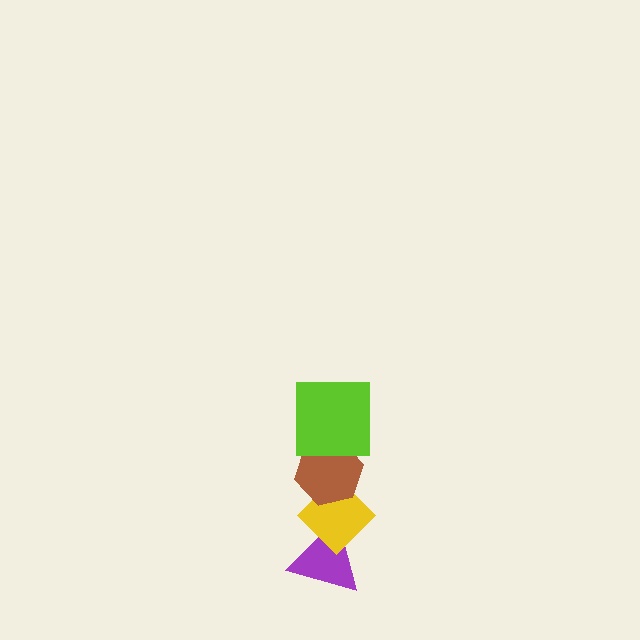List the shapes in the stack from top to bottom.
From top to bottom: the lime square, the brown hexagon, the yellow diamond, the purple triangle.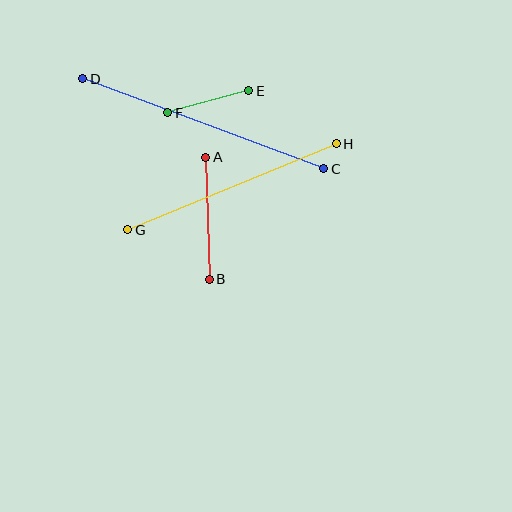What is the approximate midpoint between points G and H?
The midpoint is at approximately (232, 187) pixels.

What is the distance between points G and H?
The distance is approximately 225 pixels.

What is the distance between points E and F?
The distance is approximately 84 pixels.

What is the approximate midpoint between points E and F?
The midpoint is at approximately (208, 102) pixels.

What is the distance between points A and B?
The distance is approximately 122 pixels.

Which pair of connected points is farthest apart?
Points C and D are farthest apart.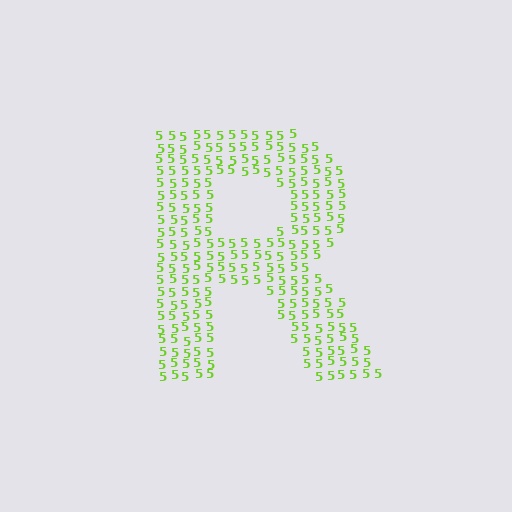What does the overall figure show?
The overall figure shows the letter R.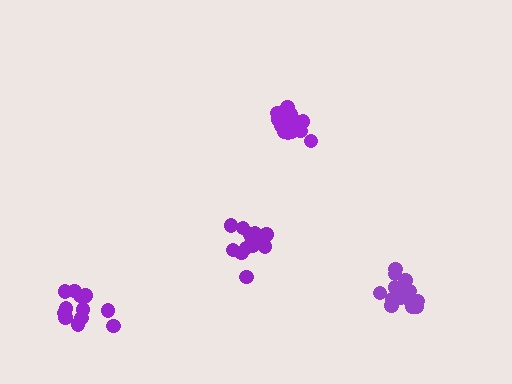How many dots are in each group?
Group 1: 17 dots, Group 2: 13 dots, Group 3: 14 dots, Group 4: 13 dots (57 total).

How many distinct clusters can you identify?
There are 4 distinct clusters.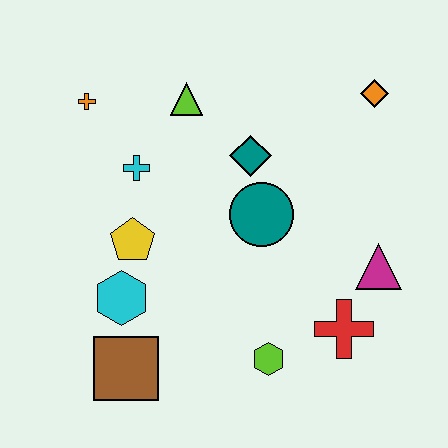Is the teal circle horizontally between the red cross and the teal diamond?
Yes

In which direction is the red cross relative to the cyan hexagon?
The red cross is to the right of the cyan hexagon.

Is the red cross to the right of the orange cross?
Yes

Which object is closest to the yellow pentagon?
The cyan hexagon is closest to the yellow pentagon.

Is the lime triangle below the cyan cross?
No